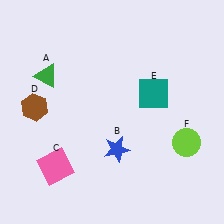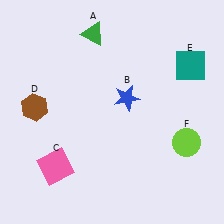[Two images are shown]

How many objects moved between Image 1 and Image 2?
3 objects moved between the two images.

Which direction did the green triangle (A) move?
The green triangle (A) moved right.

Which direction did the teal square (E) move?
The teal square (E) moved right.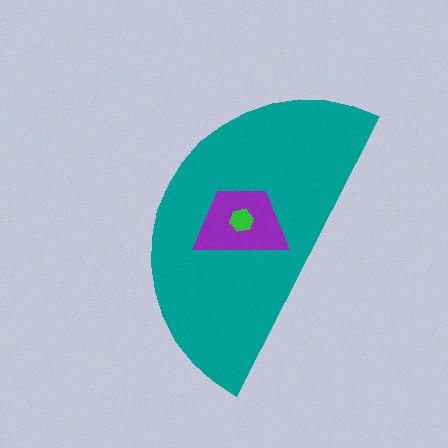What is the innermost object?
The green hexagon.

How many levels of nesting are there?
3.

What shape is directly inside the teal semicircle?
The purple trapezoid.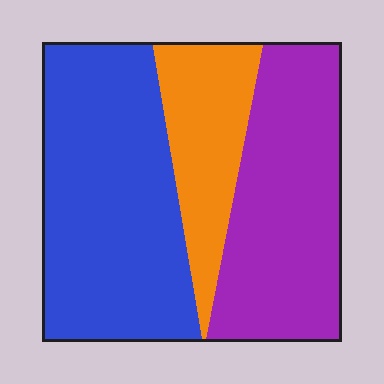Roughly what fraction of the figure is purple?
Purple takes up between a third and a half of the figure.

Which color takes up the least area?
Orange, at roughly 20%.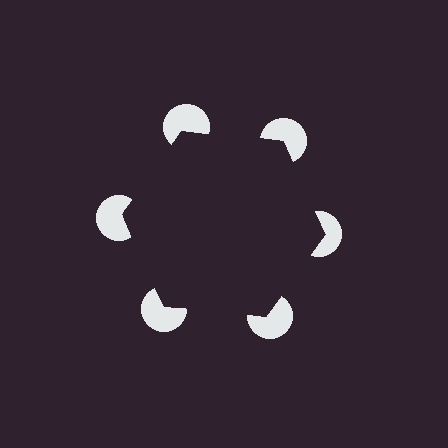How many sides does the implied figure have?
6 sides.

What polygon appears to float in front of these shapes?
An illusory hexagon — its edges are inferred from the aligned wedge cuts in the pac-man discs, not physically drawn.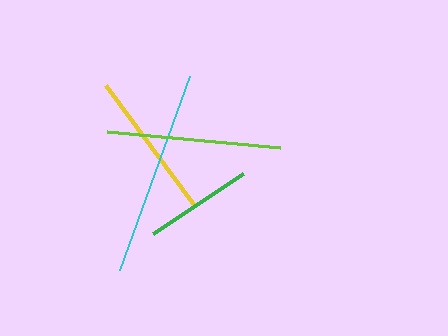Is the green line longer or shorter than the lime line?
The lime line is longer than the green line.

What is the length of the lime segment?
The lime segment is approximately 174 pixels long.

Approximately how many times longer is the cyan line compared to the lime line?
The cyan line is approximately 1.2 times the length of the lime line.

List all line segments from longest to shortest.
From longest to shortest: cyan, lime, yellow, green.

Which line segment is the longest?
The cyan line is the longest at approximately 206 pixels.